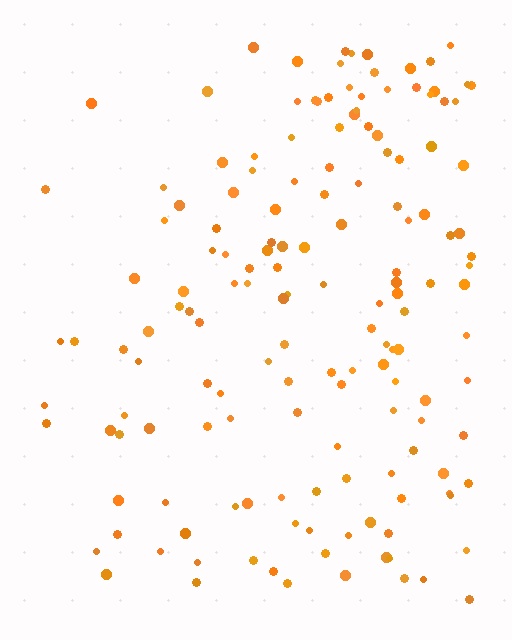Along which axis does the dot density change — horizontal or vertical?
Horizontal.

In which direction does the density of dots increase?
From left to right, with the right side densest.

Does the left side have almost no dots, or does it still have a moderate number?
Still a moderate number, just noticeably fewer than the right.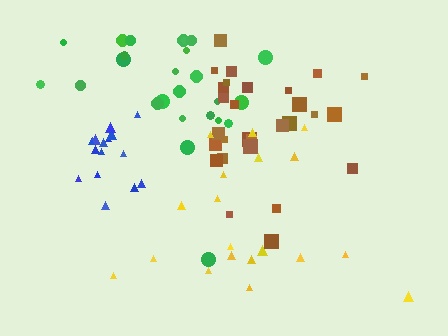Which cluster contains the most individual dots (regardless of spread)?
Brown (28).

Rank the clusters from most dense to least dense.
blue, brown, green, yellow.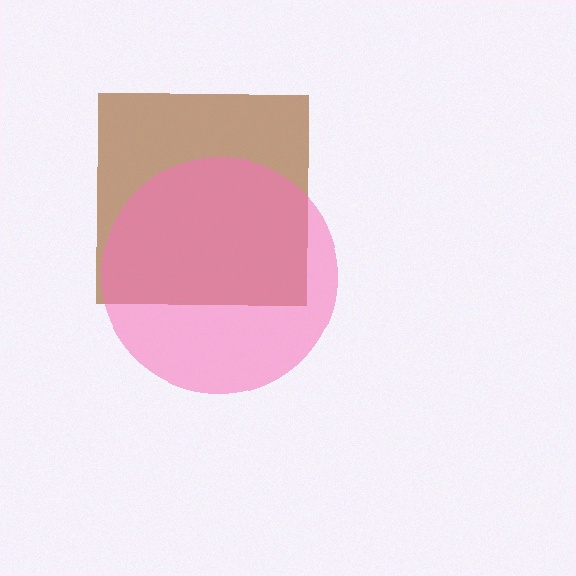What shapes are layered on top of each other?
The layered shapes are: a brown square, a pink circle.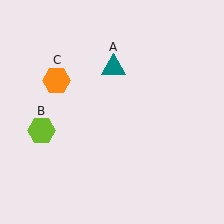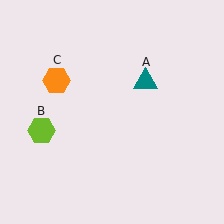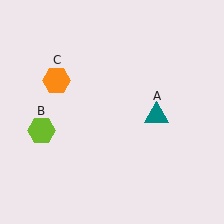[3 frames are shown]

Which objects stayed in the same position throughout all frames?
Lime hexagon (object B) and orange hexagon (object C) remained stationary.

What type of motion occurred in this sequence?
The teal triangle (object A) rotated clockwise around the center of the scene.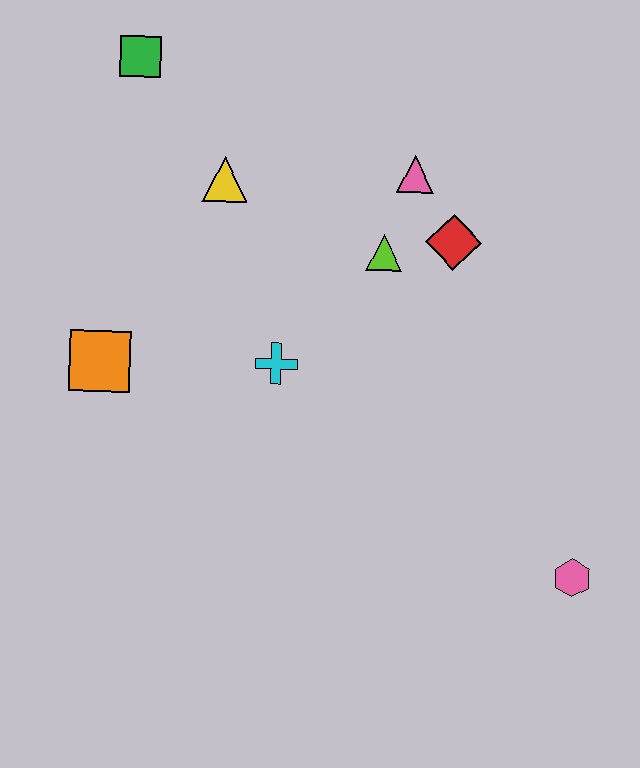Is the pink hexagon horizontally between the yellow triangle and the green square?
No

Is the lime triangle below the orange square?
No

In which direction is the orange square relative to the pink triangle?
The orange square is to the left of the pink triangle.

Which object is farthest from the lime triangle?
The pink hexagon is farthest from the lime triangle.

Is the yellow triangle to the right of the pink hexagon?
No